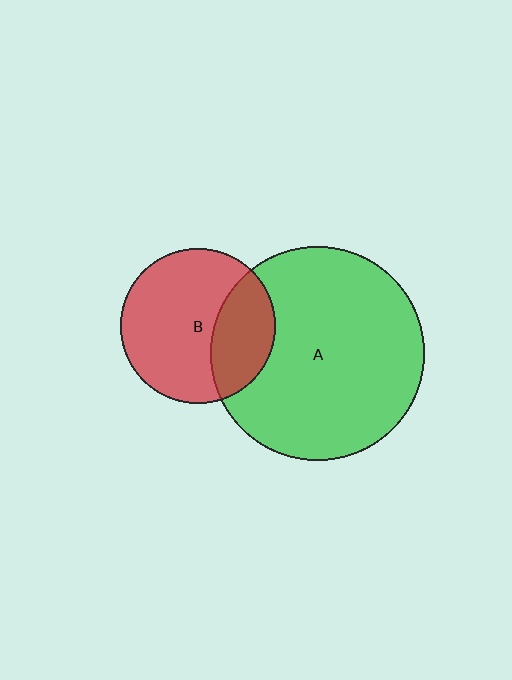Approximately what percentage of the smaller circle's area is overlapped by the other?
Approximately 30%.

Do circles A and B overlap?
Yes.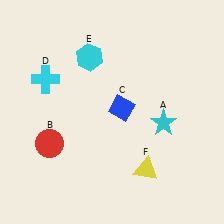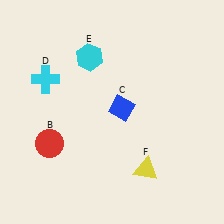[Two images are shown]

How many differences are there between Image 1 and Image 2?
There is 1 difference between the two images.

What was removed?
The cyan star (A) was removed in Image 2.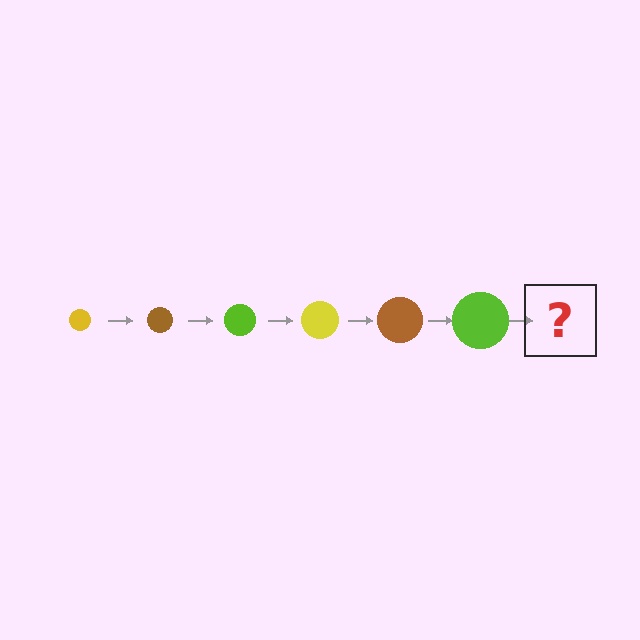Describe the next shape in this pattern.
It should be a yellow circle, larger than the previous one.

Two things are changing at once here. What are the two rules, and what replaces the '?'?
The two rules are that the circle grows larger each step and the color cycles through yellow, brown, and lime. The '?' should be a yellow circle, larger than the previous one.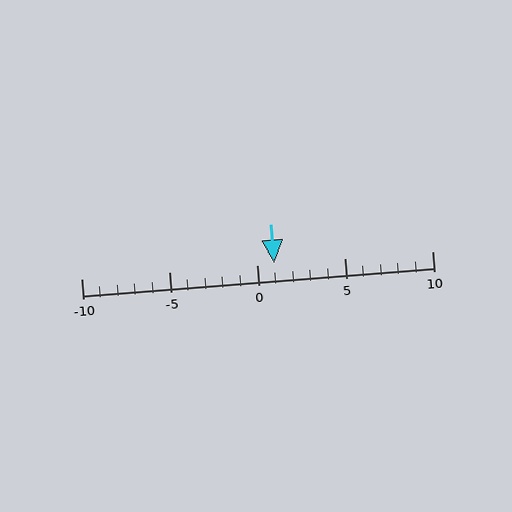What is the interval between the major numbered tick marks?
The major tick marks are spaced 5 units apart.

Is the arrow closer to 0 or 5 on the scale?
The arrow is closer to 0.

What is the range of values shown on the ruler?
The ruler shows values from -10 to 10.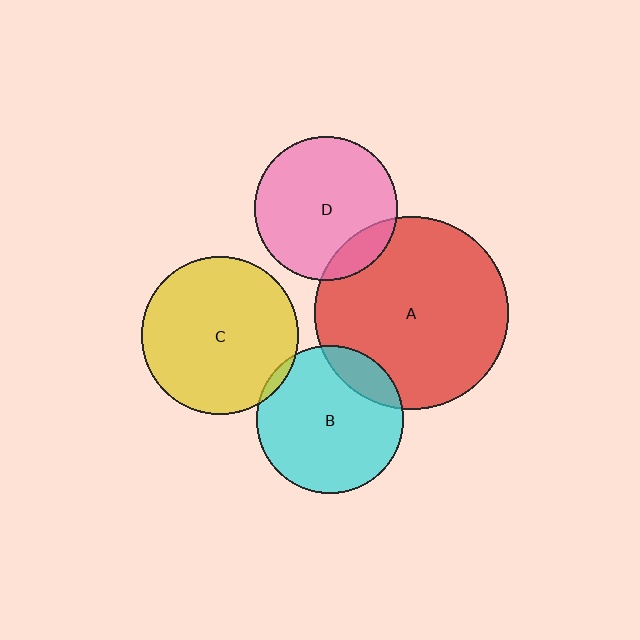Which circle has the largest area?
Circle A (red).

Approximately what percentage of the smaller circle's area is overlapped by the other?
Approximately 15%.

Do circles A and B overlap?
Yes.